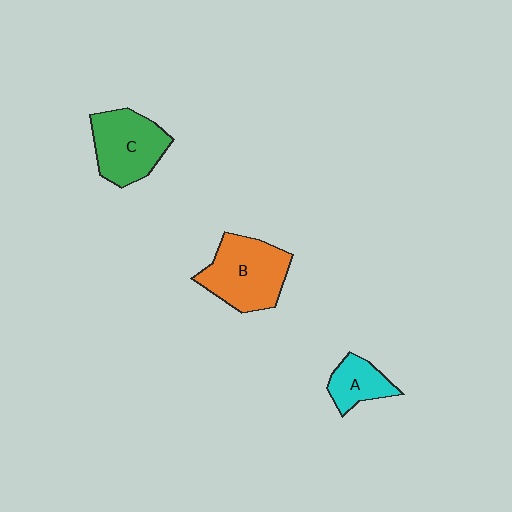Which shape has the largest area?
Shape B (orange).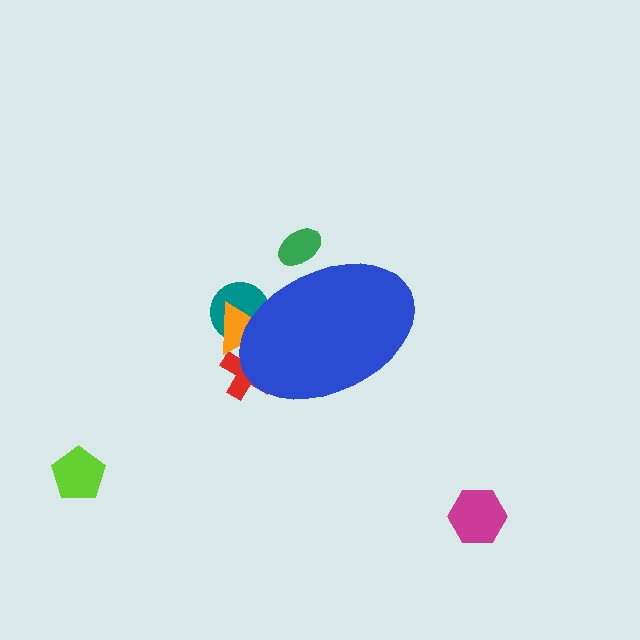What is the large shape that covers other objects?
A blue ellipse.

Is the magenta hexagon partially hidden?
No, the magenta hexagon is fully visible.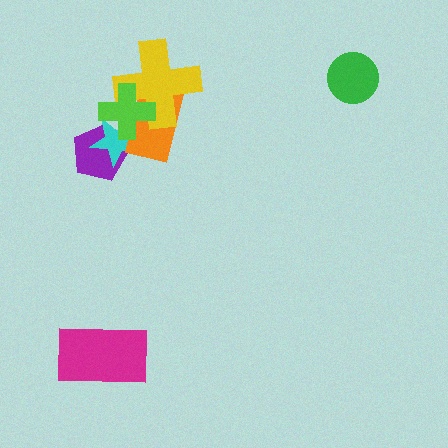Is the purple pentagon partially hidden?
Yes, it is partially covered by another shape.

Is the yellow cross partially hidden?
Yes, it is partially covered by another shape.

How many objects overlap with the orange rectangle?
3 objects overlap with the orange rectangle.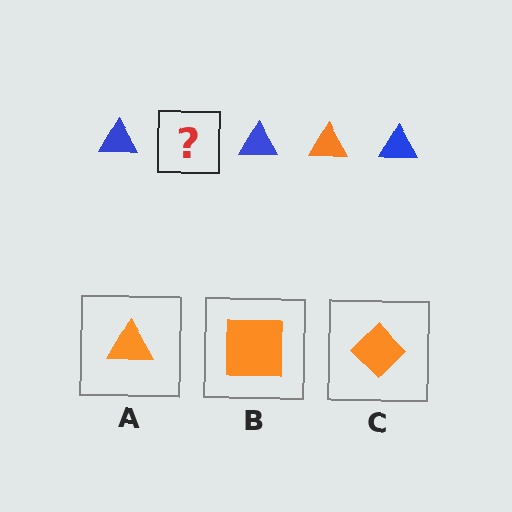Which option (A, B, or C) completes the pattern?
A.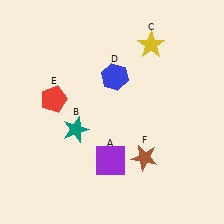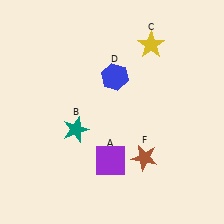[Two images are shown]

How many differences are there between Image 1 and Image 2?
There is 1 difference between the two images.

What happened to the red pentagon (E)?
The red pentagon (E) was removed in Image 2. It was in the top-left area of Image 1.